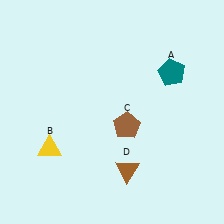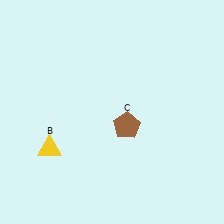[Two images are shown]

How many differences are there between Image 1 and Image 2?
There are 2 differences between the two images.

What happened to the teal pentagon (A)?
The teal pentagon (A) was removed in Image 2. It was in the top-right area of Image 1.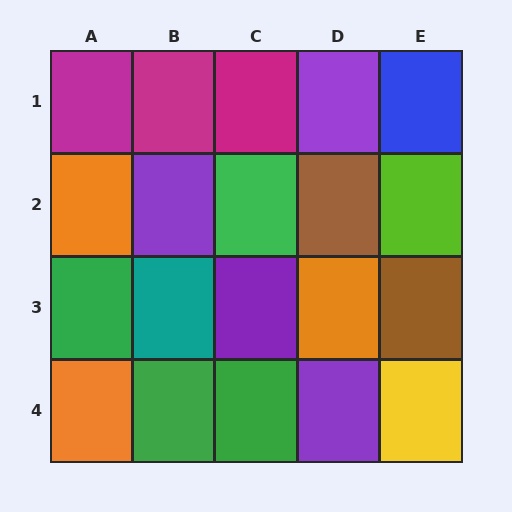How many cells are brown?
2 cells are brown.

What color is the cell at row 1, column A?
Magenta.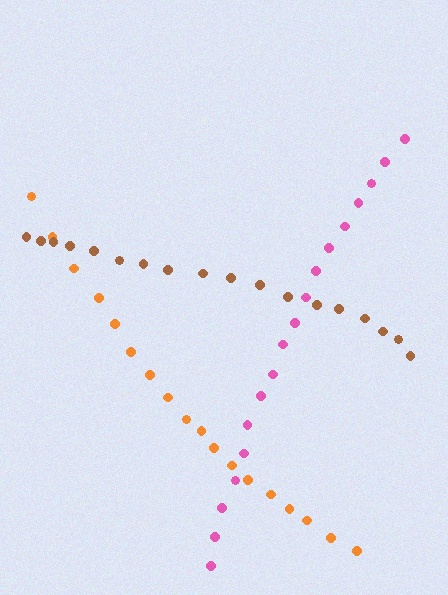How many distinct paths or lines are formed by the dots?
There are 3 distinct paths.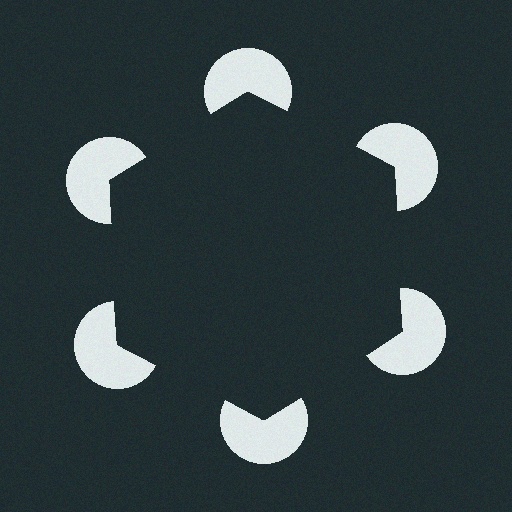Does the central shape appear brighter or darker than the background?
It typically appears slightly darker than the background, even though no actual brightness change is drawn.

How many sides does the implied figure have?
6 sides.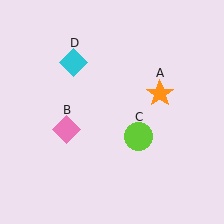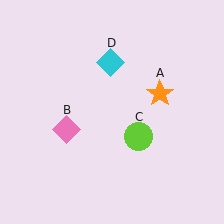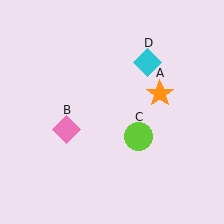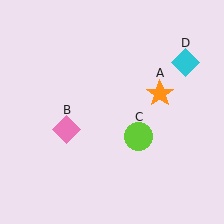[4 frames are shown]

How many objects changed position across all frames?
1 object changed position: cyan diamond (object D).